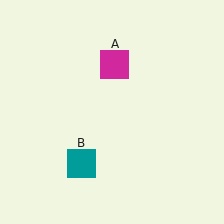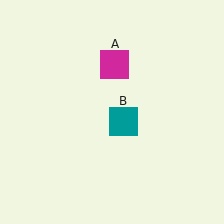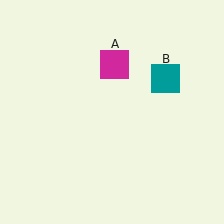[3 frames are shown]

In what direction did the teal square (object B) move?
The teal square (object B) moved up and to the right.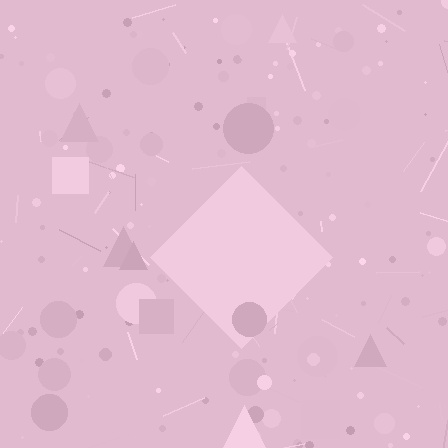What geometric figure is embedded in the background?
A diamond is embedded in the background.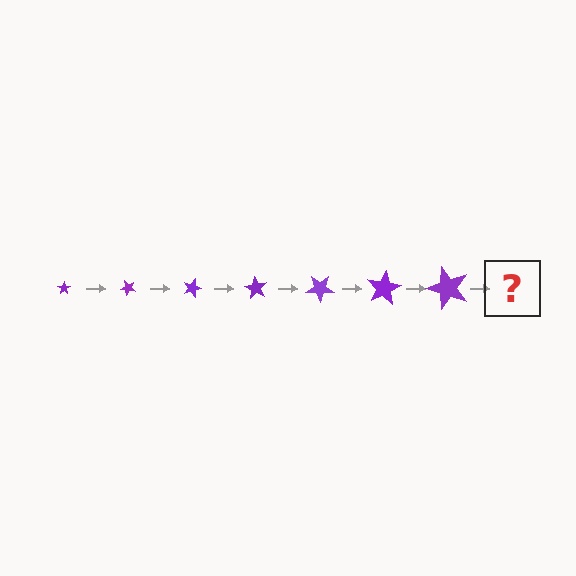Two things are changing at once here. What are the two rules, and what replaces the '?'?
The two rules are that the star grows larger each step and it rotates 45 degrees each step. The '?' should be a star, larger than the previous one and rotated 315 degrees from the start.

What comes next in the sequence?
The next element should be a star, larger than the previous one and rotated 315 degrees from the start.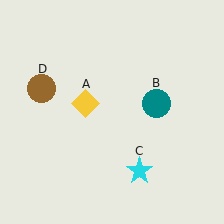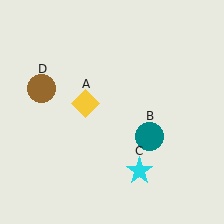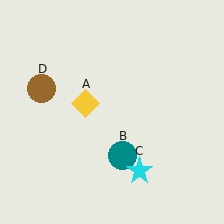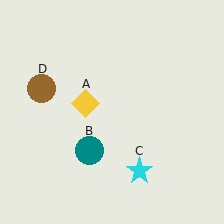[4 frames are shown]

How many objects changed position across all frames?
1 object changed position: teal circle (object B).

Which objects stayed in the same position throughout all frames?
Yellow diamond (object A) and cyan star (object C) and brown circle (object D) remained stationary.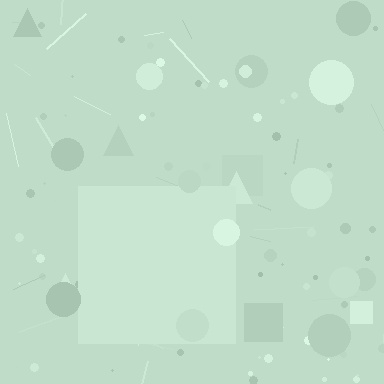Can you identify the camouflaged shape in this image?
The camouflaged shape is a square.